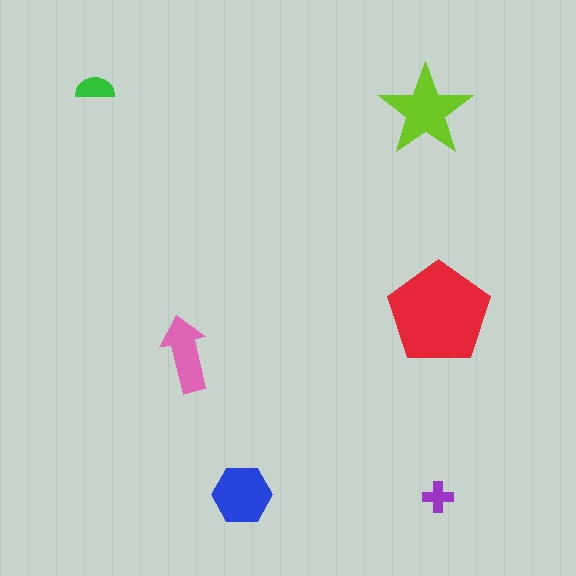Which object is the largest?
The red pentagon.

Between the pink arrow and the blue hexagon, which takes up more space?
The blue hexagon.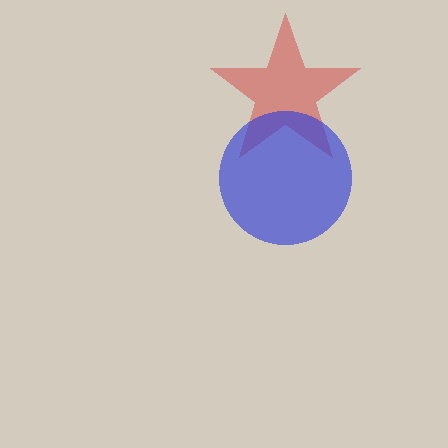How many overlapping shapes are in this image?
There are 2 overlapping shapes in the image.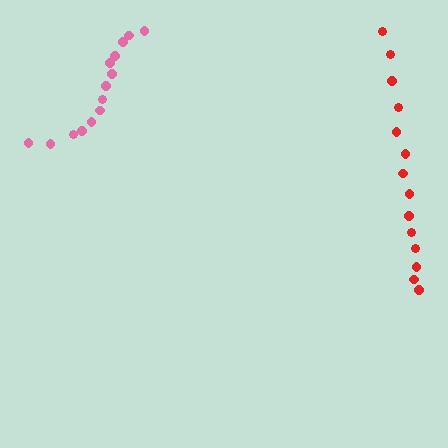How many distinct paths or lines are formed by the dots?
There are 2 distinct paths.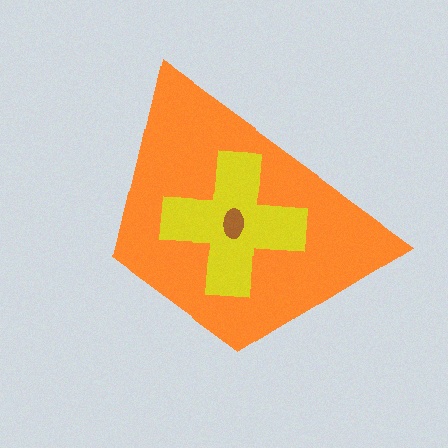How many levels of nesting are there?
3.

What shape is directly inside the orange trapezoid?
The yellow cross.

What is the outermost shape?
The orange trapezoid.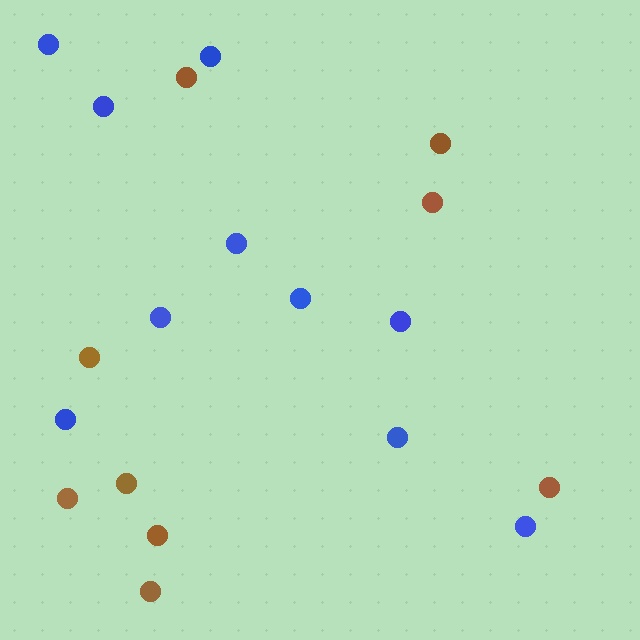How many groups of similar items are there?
There are 2 groups: one group of blue circles (10) and one group of brown circles (9).